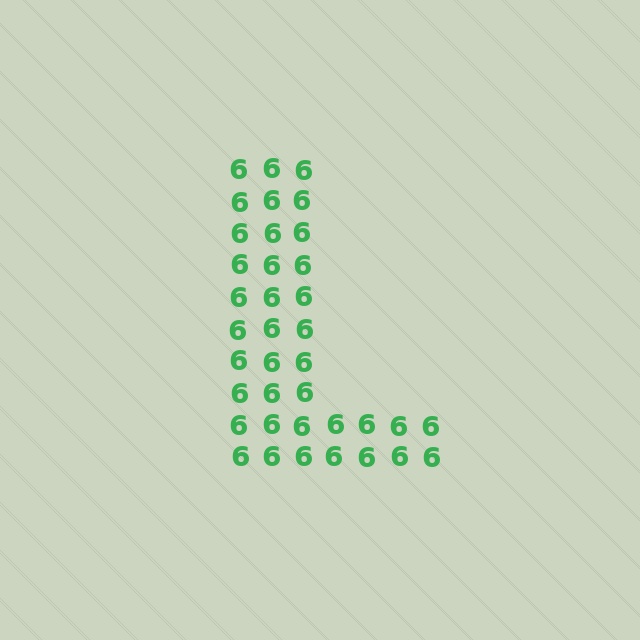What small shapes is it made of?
It is made of small digit 6's.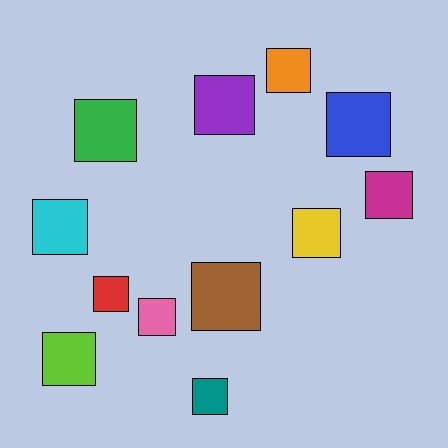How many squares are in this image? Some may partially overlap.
There are 12 squares.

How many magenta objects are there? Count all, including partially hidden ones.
There is 1 magenta object.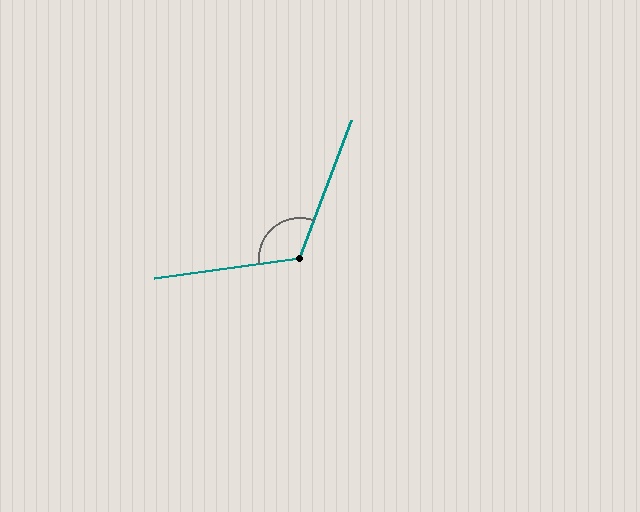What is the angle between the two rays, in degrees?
Approximately 118 degrees.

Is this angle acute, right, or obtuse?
It is obtuse.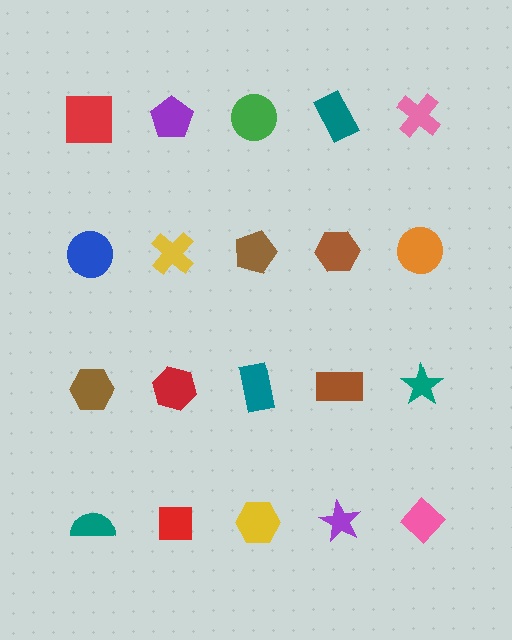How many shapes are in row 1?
5 shapes.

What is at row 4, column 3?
A yellow hexagon.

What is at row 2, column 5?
An orange circle.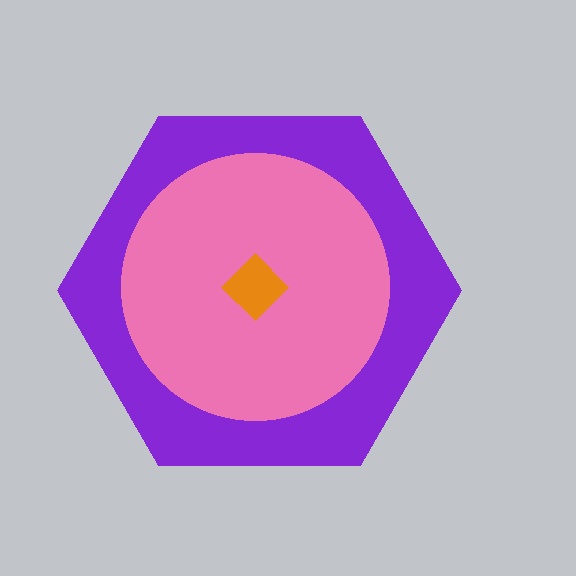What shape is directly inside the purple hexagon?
The pink circle.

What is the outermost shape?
The purple hexagon.